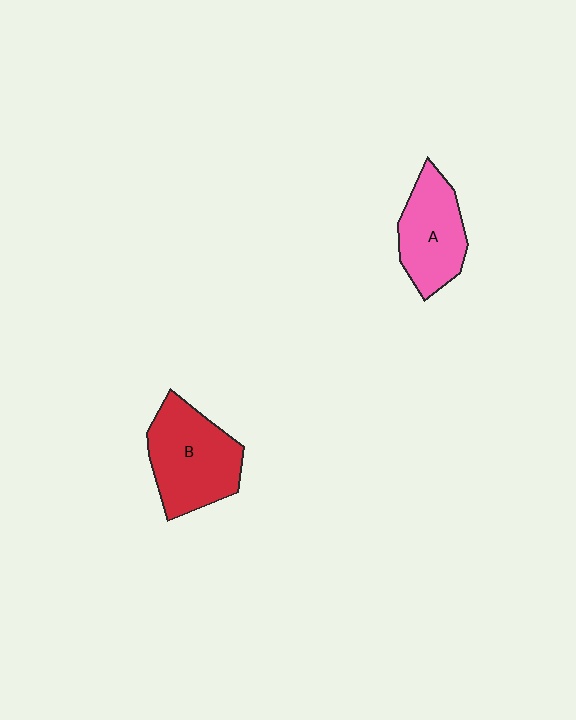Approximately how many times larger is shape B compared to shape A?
Approximately 1.3 times.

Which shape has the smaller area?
Shape A (pink).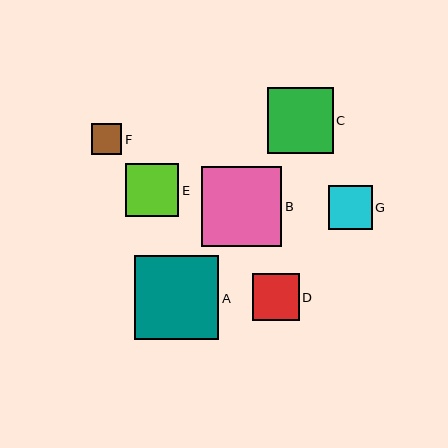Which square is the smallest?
Square F is the smallest with a size of approximately 31 pixels.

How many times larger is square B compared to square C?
Square B is approximately 1.2 times the size of square C.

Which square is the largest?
Square A is the largest with a size of approximately 84 pixels.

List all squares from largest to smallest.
From largest to smallest: A, B, C, E, D, G, F.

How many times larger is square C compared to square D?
Square C is approximately 1.4 times the size of square D.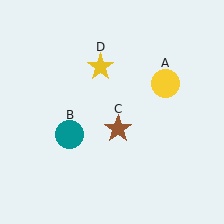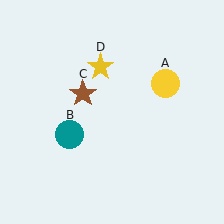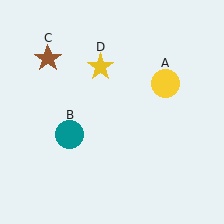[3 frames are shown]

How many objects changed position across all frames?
1 object changed position: brown star (object C).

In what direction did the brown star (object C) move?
The brown star (object C) moved up and to the left.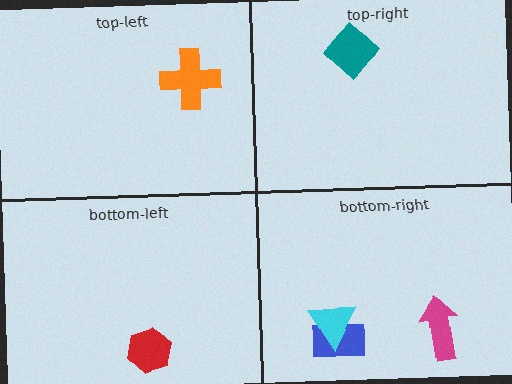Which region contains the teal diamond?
The top-right region.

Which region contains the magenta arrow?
The bottom-right region.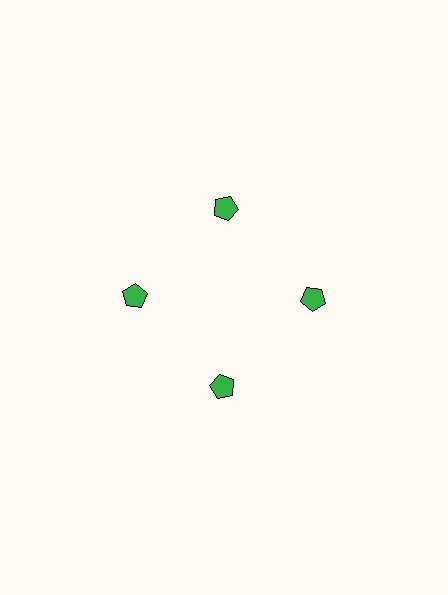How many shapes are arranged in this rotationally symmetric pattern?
There are 4 shapes, arranged in 4 groups of 1.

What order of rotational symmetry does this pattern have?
This pattern has 4-fold rotational symmetry.